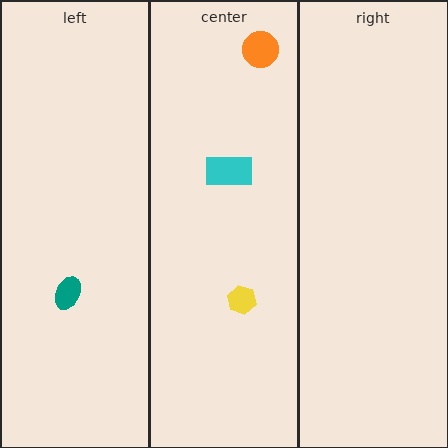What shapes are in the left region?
The teal ellipse.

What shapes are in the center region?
The cyan rectangle, the yellow hexagon, the orange circle.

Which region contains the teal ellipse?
The left region.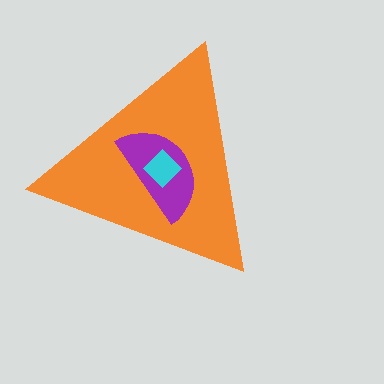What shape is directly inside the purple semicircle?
The cyan diamond.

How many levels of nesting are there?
3.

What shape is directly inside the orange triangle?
The purple semicircle.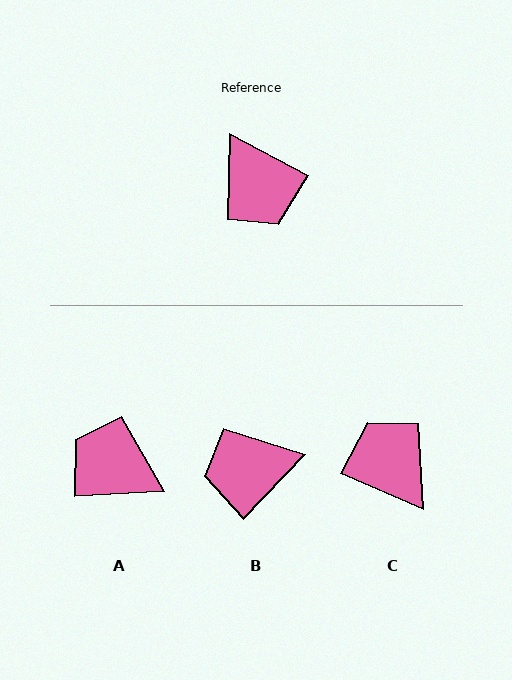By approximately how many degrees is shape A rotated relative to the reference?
Approximately 149 degrees clockwise.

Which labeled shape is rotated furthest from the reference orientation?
C, about 175 degrees away.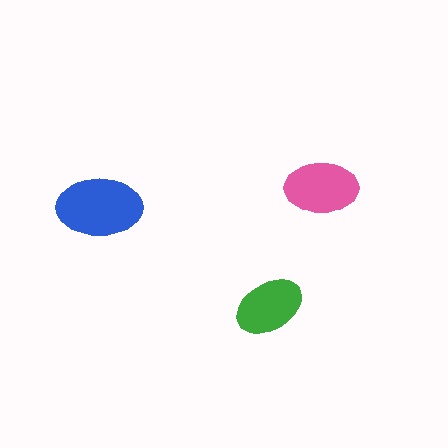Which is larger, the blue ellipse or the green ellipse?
The blue one.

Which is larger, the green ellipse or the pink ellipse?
The pink one.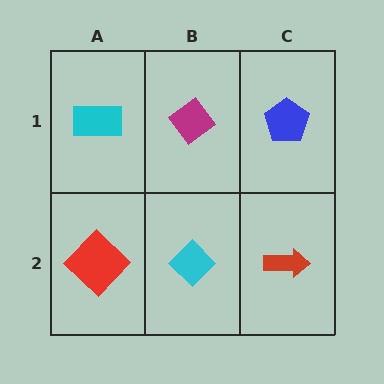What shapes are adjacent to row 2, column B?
A magenta diamond (row 1, column B), a red diamond (row 2, column A), a red arrow (row 2, column C).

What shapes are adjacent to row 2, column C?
A blue pentagon (row 1, column C), a cyan diamond (row 2, column B).